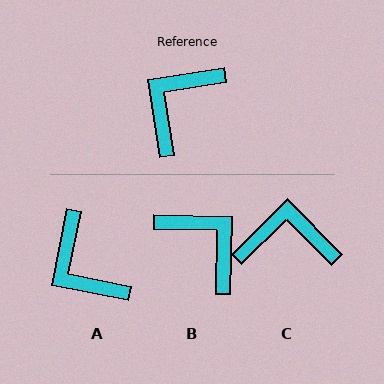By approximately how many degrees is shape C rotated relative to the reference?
Approximately 54 degrees clockwise.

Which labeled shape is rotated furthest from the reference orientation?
B, about 101 degrees away.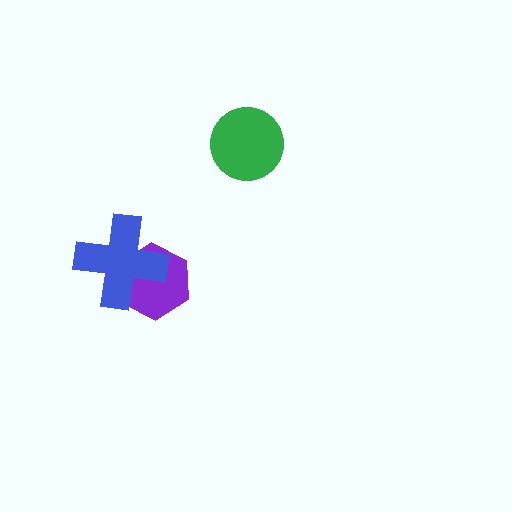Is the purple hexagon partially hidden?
Yes, it is partially covered by another shape.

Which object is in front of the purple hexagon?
The blue cross is in front of the purple hexagon.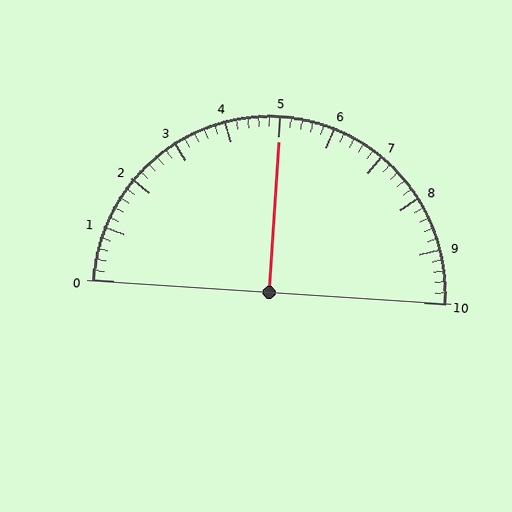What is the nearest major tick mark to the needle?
The nearest major tick mark is 5.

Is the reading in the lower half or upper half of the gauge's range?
The reading is in the upper half of the range (0 to 10).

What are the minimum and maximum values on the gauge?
The gauge ranges from 0 to 10.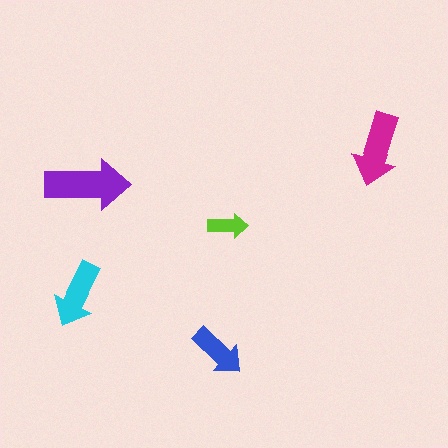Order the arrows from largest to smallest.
the purple one, the magenta one, the cyan one, the blue one, the lime one.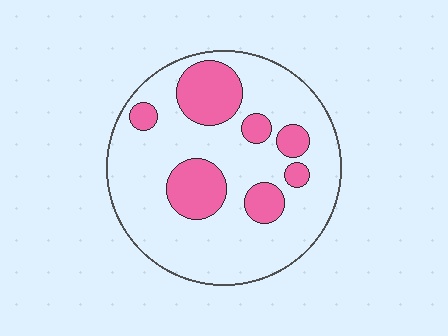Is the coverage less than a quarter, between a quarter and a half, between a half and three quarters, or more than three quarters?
Less than a quarter.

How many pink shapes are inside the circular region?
7.